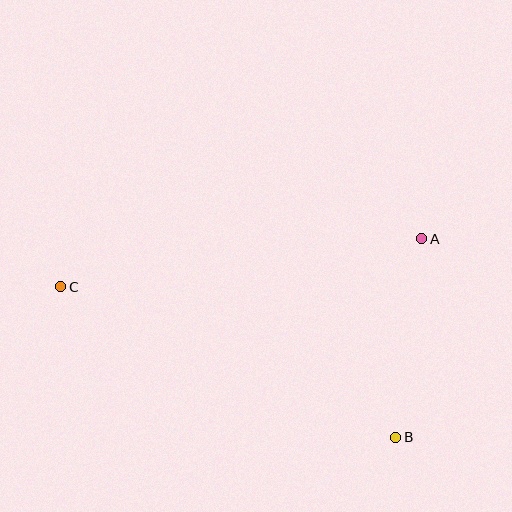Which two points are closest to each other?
Points A and B are closest to each other.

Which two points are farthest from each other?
Points B and C are farthest from each other.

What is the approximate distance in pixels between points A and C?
The distance between A and C is approximately 364 pixels.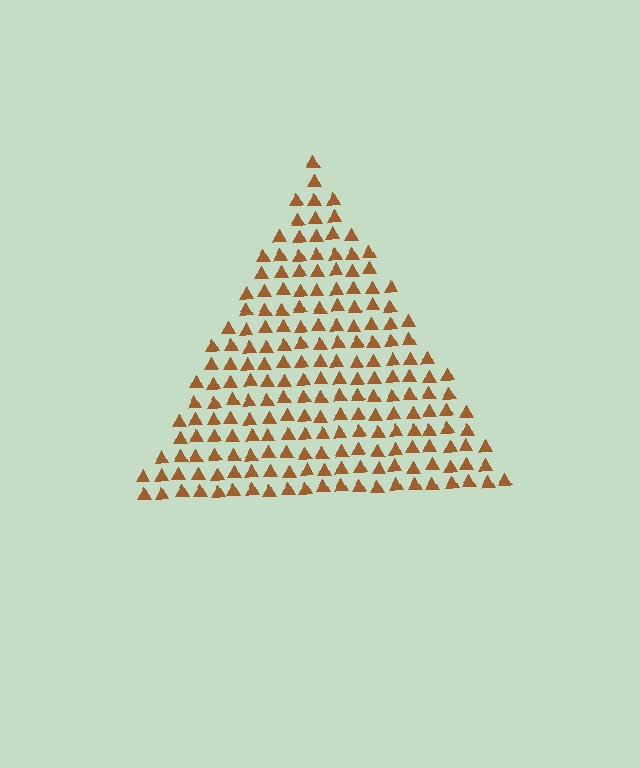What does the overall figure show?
The overall figure shows a triangle.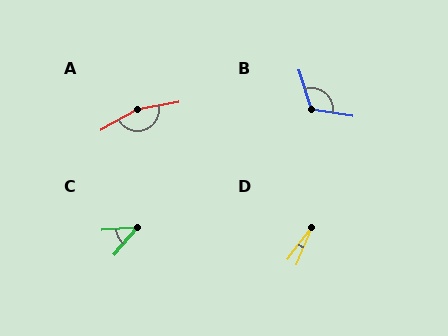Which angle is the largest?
A, at approximately 162 degrees.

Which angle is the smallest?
D, at approximately 15 degrees.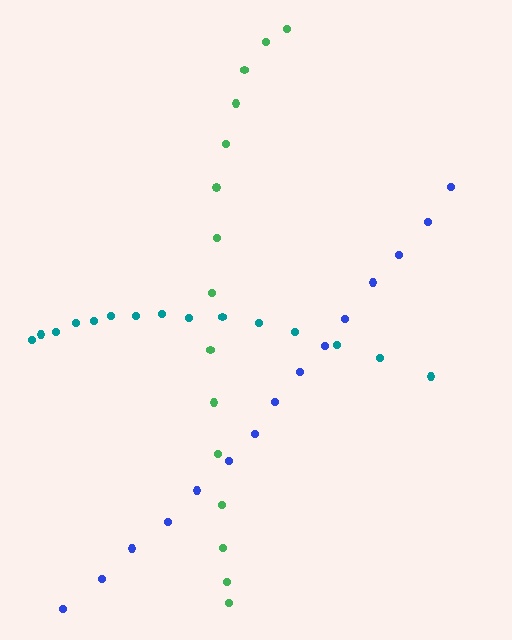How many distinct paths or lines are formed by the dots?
There are 3 distinct paths.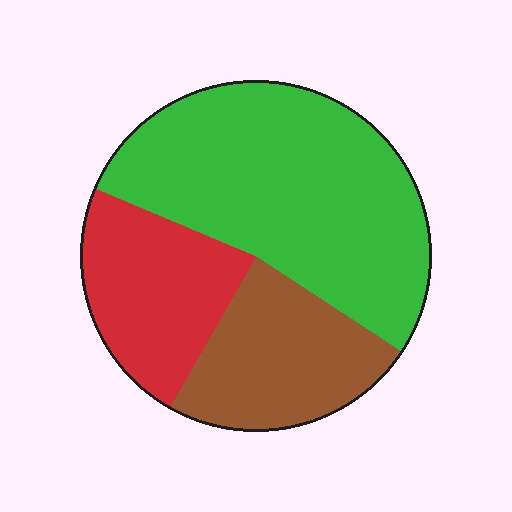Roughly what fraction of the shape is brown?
Brown covers 24% of the shape.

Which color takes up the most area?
Green, at roughly 55%.